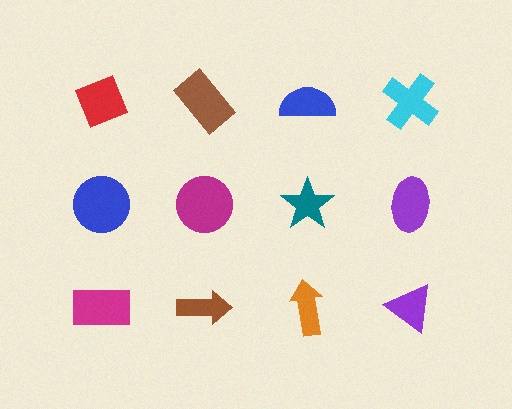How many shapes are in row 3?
4 shapes.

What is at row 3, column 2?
A brown arrow.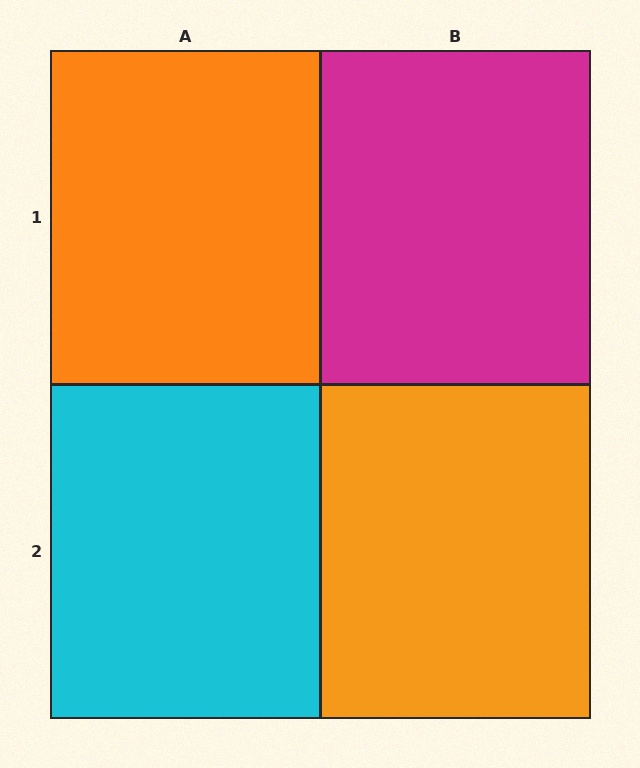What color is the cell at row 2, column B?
Orange.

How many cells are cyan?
1 cell is cyan.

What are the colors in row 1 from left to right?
Orange, magenta.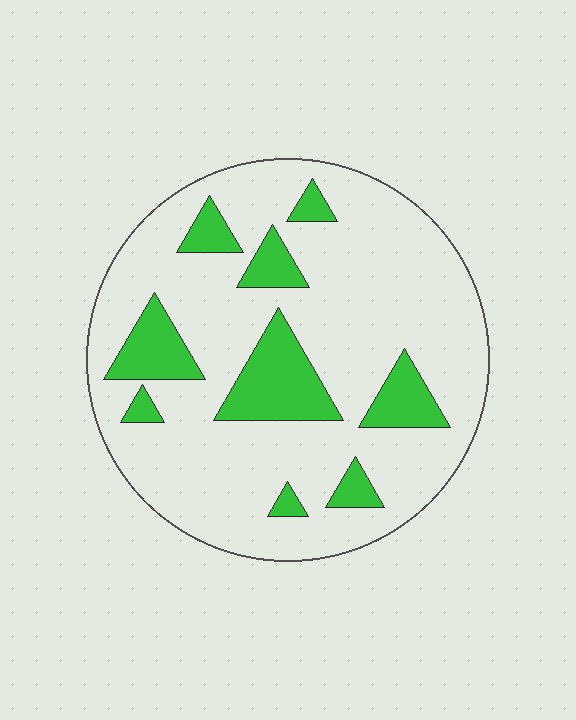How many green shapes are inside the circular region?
9.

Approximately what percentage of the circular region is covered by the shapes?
Approximately 20%.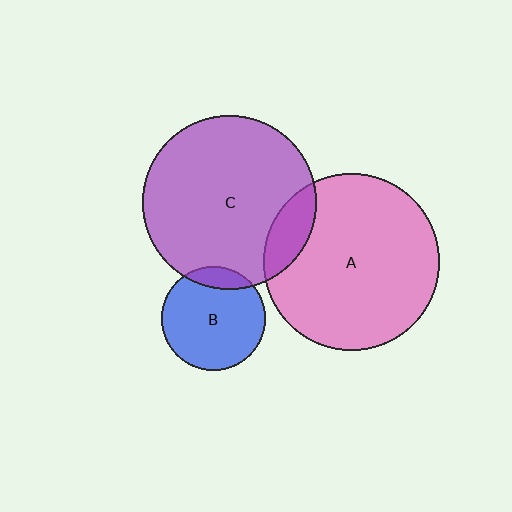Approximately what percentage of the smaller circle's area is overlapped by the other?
Approximately 10%.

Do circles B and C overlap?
Yes.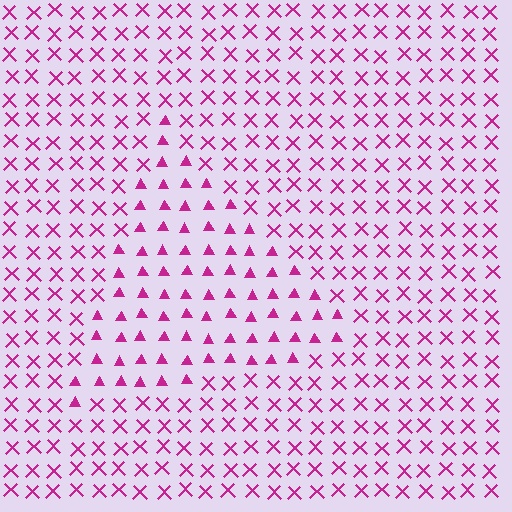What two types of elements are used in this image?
The image uses triangles inside the triangle region and X marks outside it.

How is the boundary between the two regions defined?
The boundary is defined by a change in element shape: triangles inside vs. X marks outside. All elements share the same color and spacing.